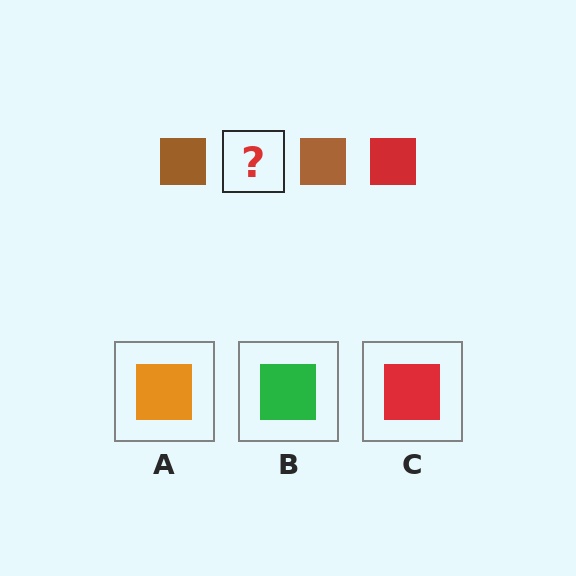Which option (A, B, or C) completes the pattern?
C.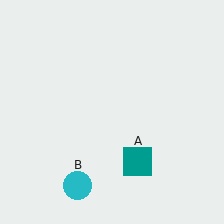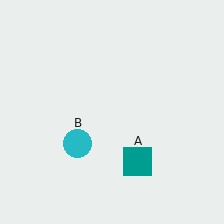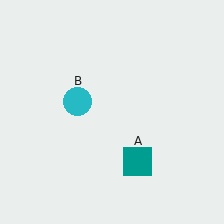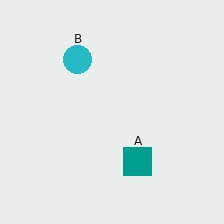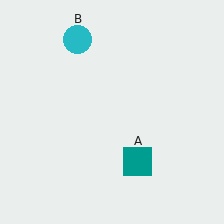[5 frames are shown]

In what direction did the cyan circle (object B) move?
The cyan circle (object B) moved up.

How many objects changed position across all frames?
1 object changed position: cyan circle (object B).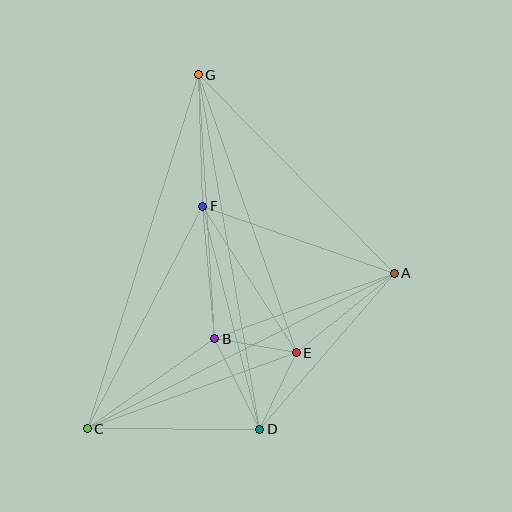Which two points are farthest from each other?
Points C and G are farthest from each other.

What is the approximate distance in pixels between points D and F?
The distance between D and F is approximately 230 pixels.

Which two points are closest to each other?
Points B and E are closest to each other.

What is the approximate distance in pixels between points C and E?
The distance between C and E is approximately 222 pixels.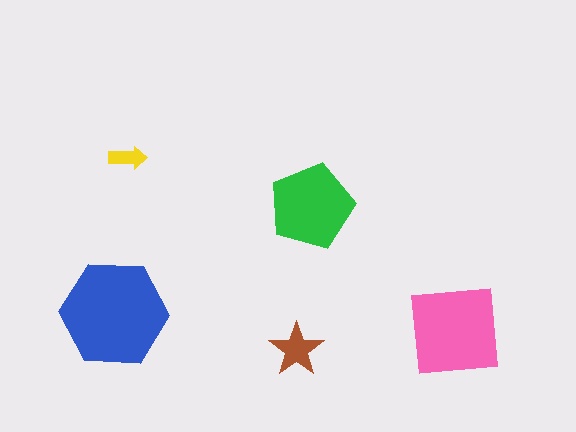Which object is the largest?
The blue hexagon.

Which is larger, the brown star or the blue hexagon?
The blue hexagon.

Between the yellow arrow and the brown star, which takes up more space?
The brown star.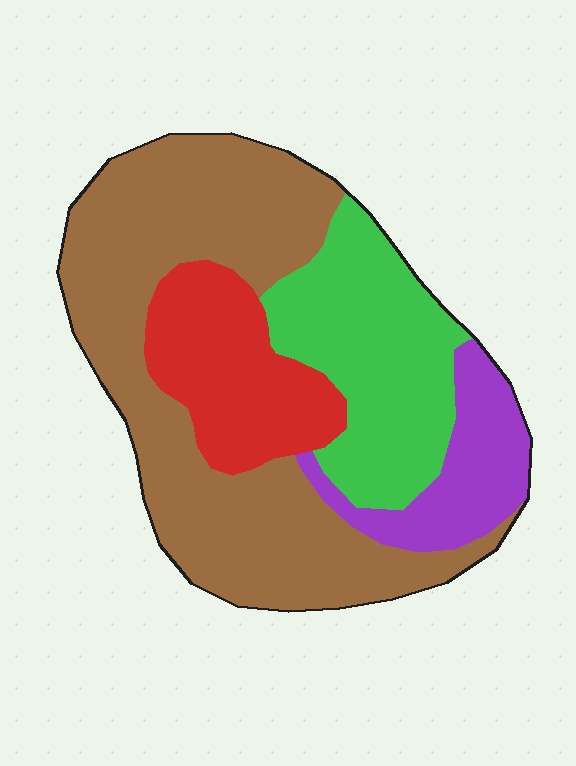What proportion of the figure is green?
Green takes up about one quarter (1/4) of the figure.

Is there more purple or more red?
Red.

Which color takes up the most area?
Brown, at roughly 50%.